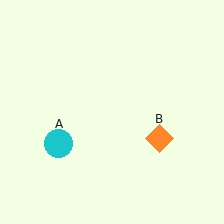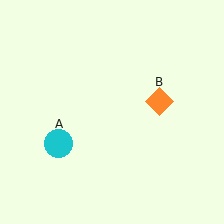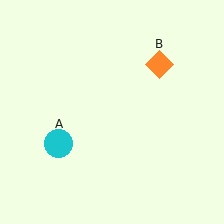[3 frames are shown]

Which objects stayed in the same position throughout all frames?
Cyan circle (object A) remained stationary.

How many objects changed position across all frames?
1 object changed position: orange diamond (object B).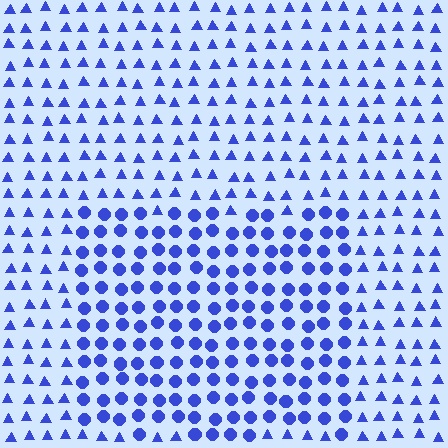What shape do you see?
I see a rectangle.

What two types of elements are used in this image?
The image uses circles inside the rectangle region and triangles outside it.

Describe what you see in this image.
The image is filled with small blue elements arranged in a uniform grid. A rectangle-shaped region contains circles, while the surrounding area contains triangles. The boundary is defined purely by the change in element shape.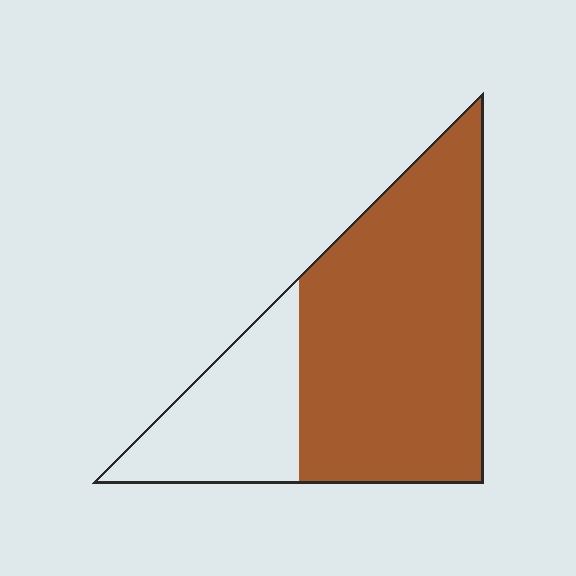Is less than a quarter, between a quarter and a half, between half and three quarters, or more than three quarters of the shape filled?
Between half and three quarters.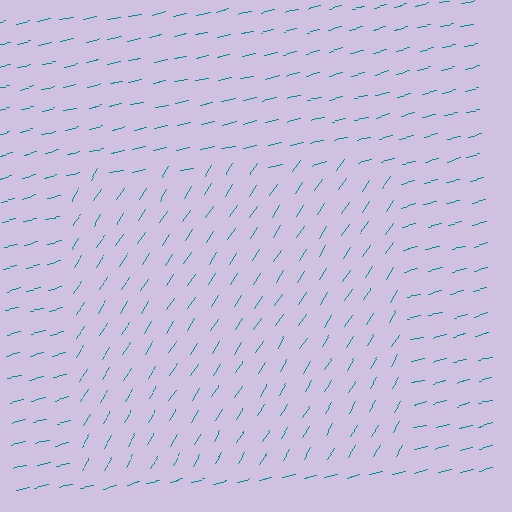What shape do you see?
I see a rectangle.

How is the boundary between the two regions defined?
The boundary is defined purely by a change in line orientation (approximately 45 degrees difference). All lines are the same color and thickness.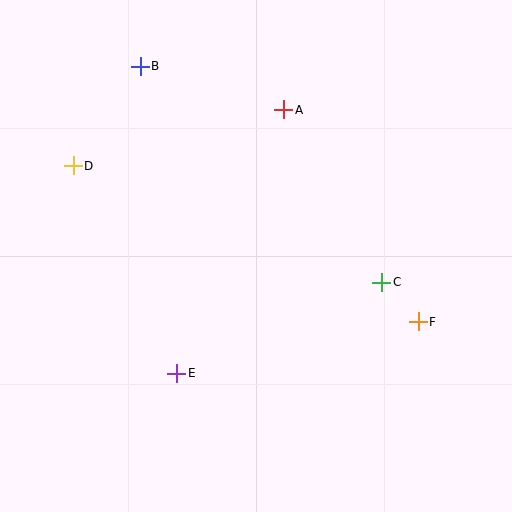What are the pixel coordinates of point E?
Point E is at (177, 373).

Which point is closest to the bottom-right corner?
Point F is closest to the bottom-right corner.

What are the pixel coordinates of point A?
Point A is at (284, 110).